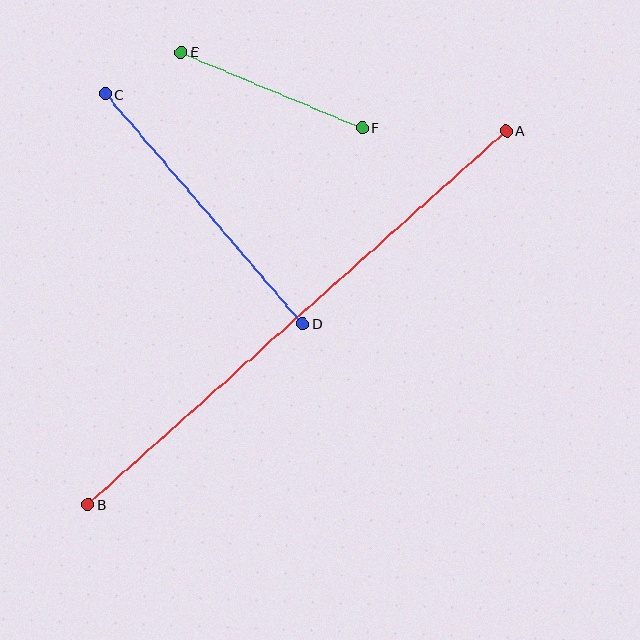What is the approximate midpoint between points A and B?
The midpoint is at approximately (297, 318) pixels.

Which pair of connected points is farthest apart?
Points A and B are farthest apart.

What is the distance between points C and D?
The distance is approximately 303 pixels.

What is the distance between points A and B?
The distance is approximately 561 pixels.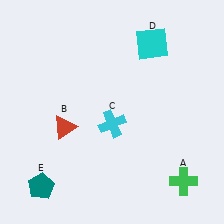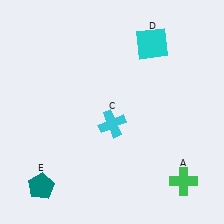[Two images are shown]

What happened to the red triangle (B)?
The red triangle (B) was removed in Image 2. It was in the bottom-left area of Image 1.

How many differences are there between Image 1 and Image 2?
There is 1 difference between the two images.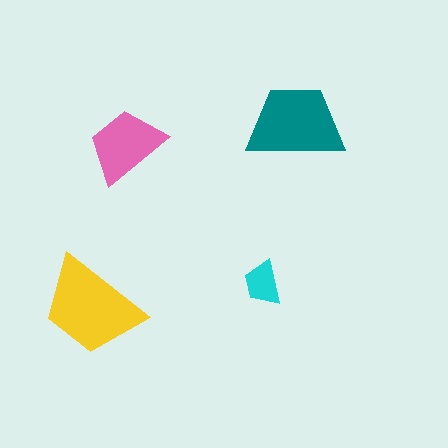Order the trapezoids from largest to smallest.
the yellow one, the teal one, the pink one, the cyan one.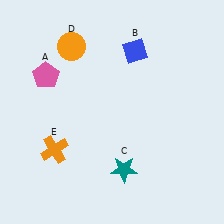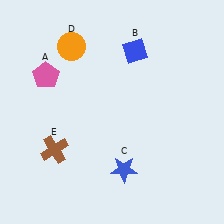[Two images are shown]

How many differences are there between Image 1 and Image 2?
There are 2 differences between the two images.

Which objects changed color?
C changed from teal to blue. E changed from orange to brown.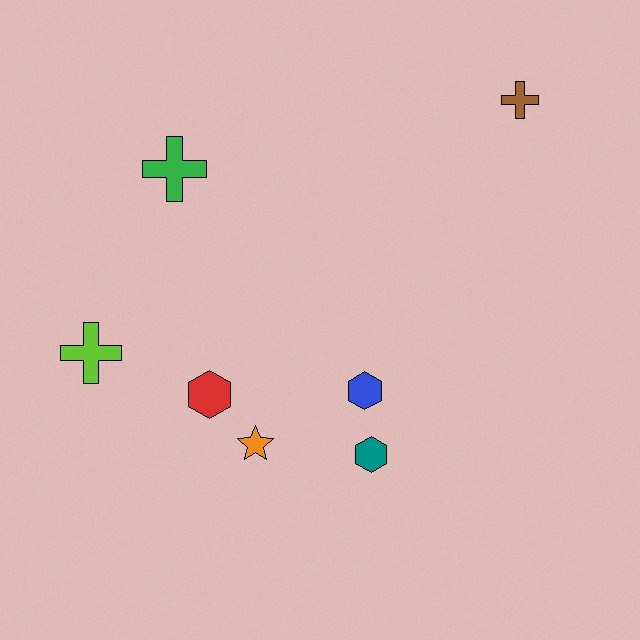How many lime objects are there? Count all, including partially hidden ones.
There is 1 lime object.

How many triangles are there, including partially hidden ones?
There are no triangles.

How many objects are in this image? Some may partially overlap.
There are 7 objects.